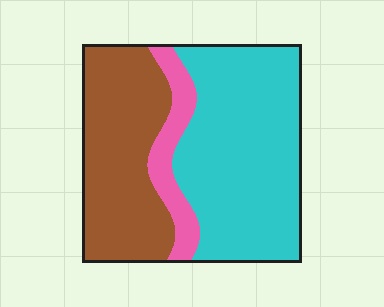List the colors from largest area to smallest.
From largest to smallest: cyan, brown, pink.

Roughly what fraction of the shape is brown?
Brown covers about 35% of the shape.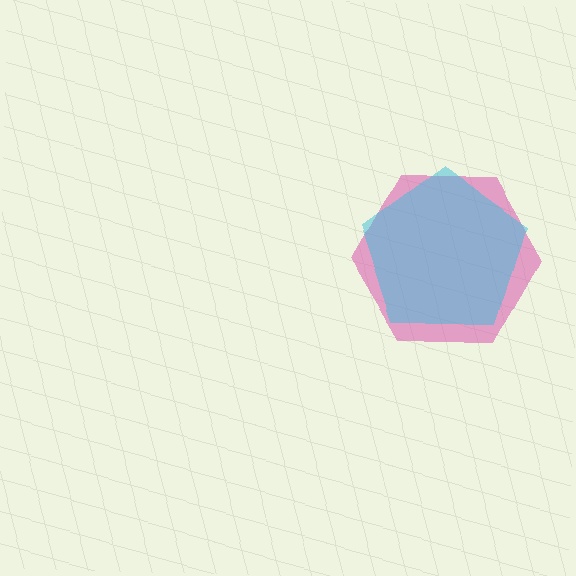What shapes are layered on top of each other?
The layered shapes are: a pink hexagon, a cyan pentagon.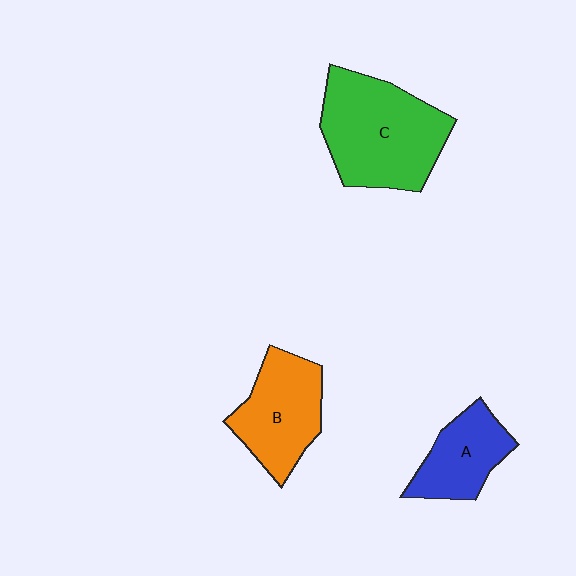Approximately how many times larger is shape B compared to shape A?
Approximately 1.3 times.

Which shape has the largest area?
Shape C (green).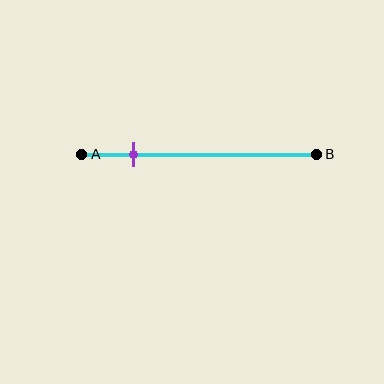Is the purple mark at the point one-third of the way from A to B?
No, the mark is at about 20% from A, not at the 33% one-third point.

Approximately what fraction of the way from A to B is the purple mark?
The purple mark is approximately 20% of the way from A to B.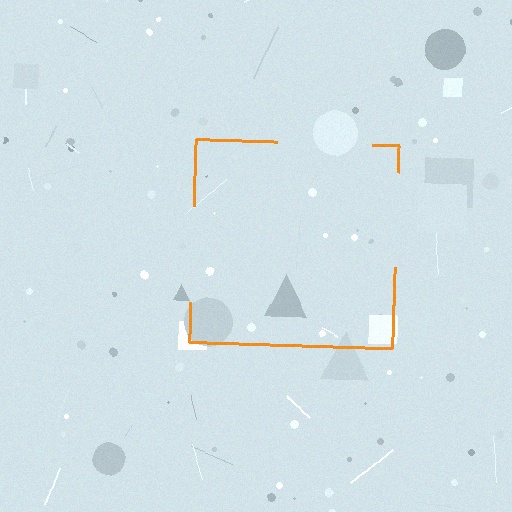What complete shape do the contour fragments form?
The contour fragments form a square.